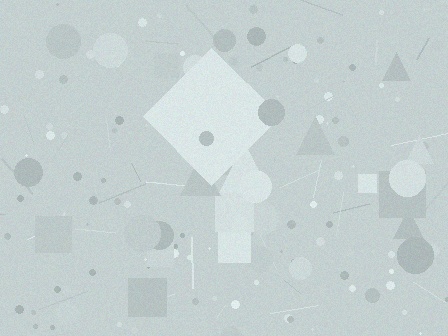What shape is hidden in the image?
A diamond is hidden in the image.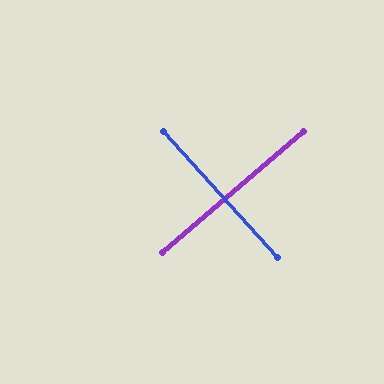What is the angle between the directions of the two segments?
Approximately 88 degrees.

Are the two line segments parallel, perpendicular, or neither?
Perpendicular — they meet at approximately 88°.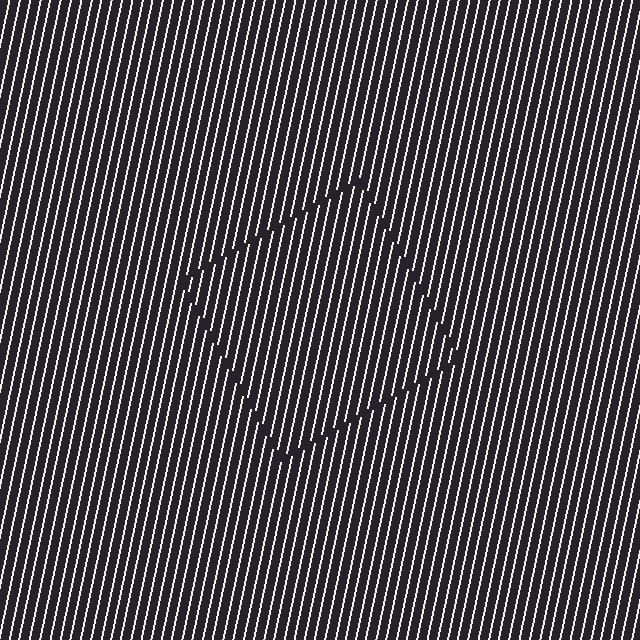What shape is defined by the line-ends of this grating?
An illusory square. The interior of the shape contains the same grating, shifted by half a period — the contour is defined by the phase discontinuity where line-ends from the inner and outer gratings abut.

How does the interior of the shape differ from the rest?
The interior of the shape contains the same grating, shifted by half a period — the contour is defined by the phase discontinuity where line-ends from the inner and outer gratings abut.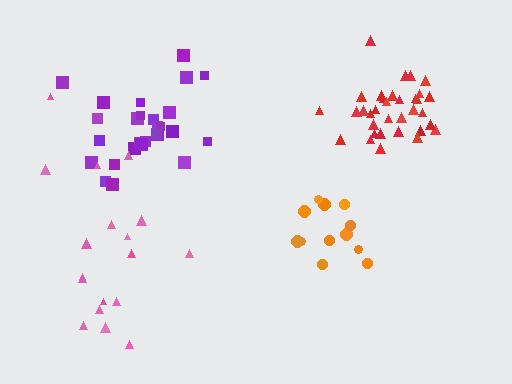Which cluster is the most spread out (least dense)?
Pink.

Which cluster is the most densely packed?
Red.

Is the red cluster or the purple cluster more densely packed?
Red.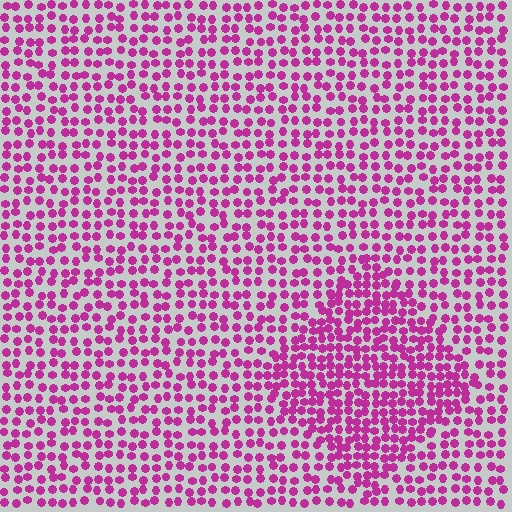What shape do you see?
I see a diamond.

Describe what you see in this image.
The image contains small magenta elements arranged at two different densities. A diamond-shaped region is visible where the elements are more densely packed than the surrounding area.